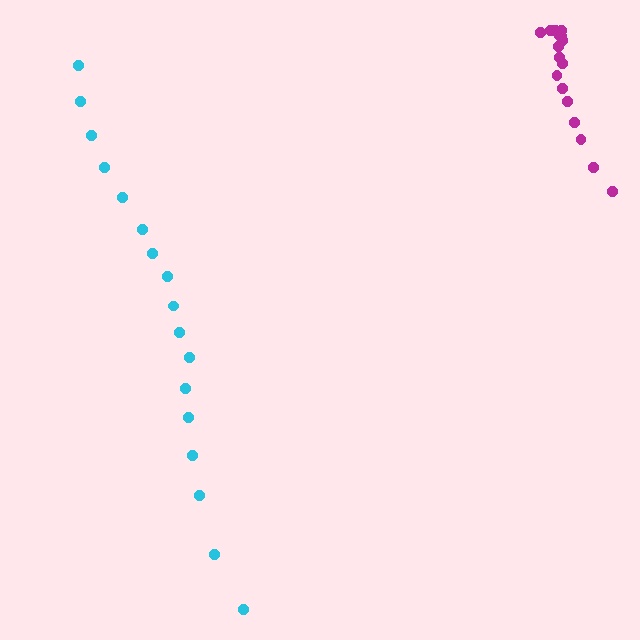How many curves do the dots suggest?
There are 2 distinct paths.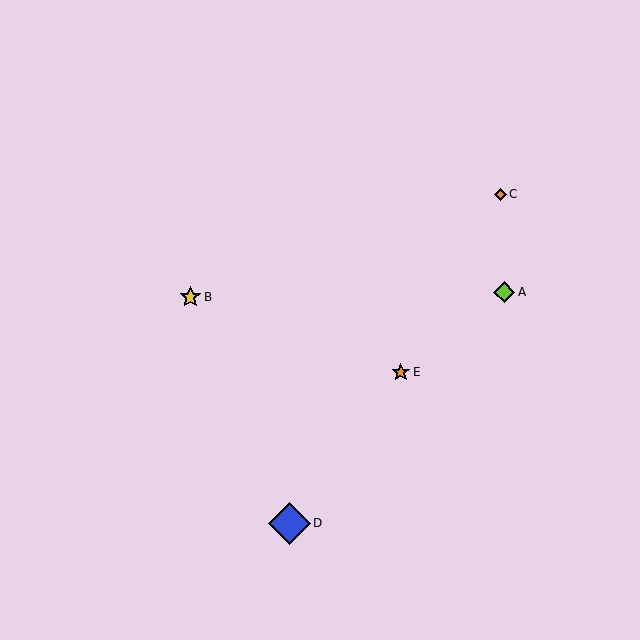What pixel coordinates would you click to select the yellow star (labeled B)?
Click at (190, 297) to select the yellow star B.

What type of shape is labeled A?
Shape A is a lime diamond.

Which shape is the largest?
The blue diamond (labeled D) is the largest.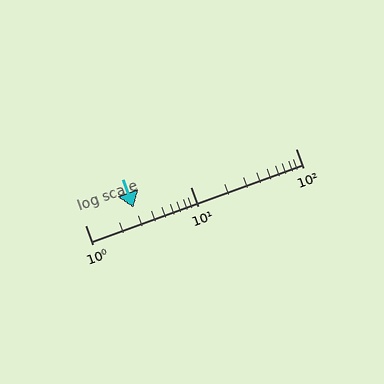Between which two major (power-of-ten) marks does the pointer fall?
The pointer is between 1 and 10.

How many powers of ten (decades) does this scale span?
The scale spans 2 decades, from 1 to 100.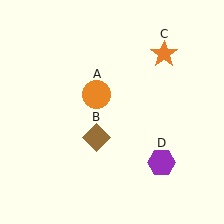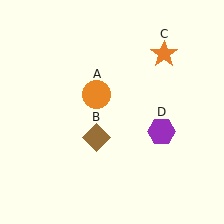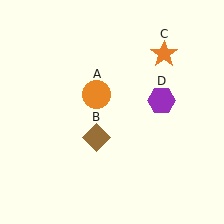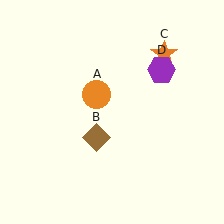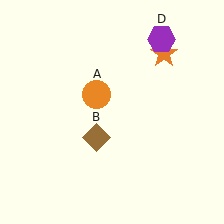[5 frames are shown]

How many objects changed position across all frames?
1 object changed position: purple hexagon (object D).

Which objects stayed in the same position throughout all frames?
Orange circle (object A) and brown diamond (object B) and orange star (object C) remained stationary.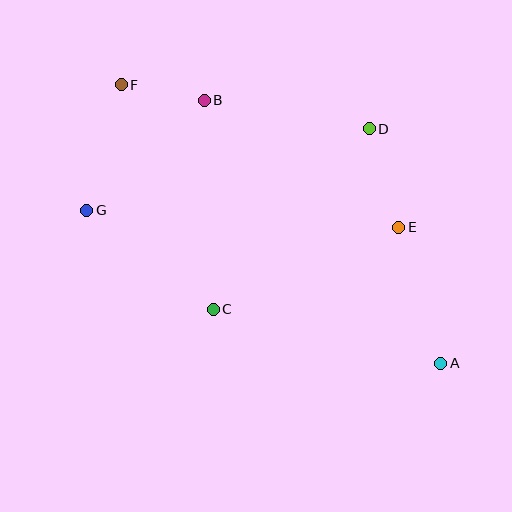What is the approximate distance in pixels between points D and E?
The distance between D and E is approximately 103 pixels.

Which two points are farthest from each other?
Points A and F are farthest from each other.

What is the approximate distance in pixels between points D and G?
The distance between D and G is approximately 294 pixels.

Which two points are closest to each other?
Points B and F are closest to each other.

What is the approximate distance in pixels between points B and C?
The distance between B and C is approximately 209 pixels.